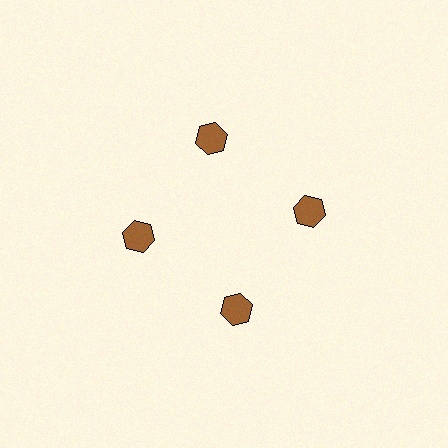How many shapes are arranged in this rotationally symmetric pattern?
There are 4 shapes, arranged in 4 groups of 1.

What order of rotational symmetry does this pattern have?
This pattern has 4-fold rotational symmetry.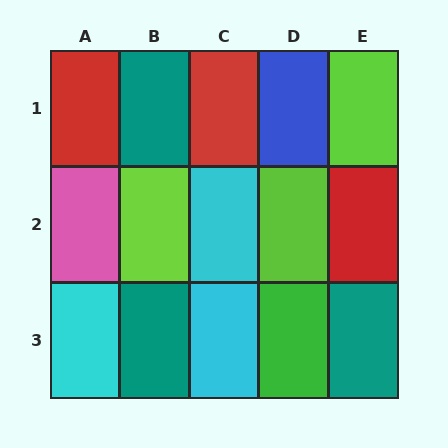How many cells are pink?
1 cell is pink.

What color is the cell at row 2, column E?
Red.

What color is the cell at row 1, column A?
Red.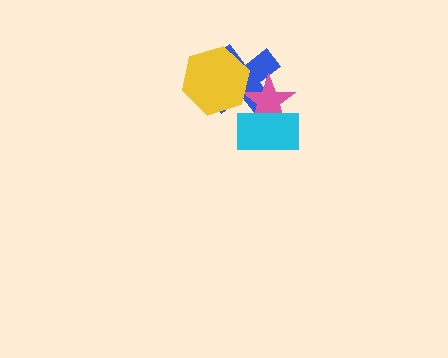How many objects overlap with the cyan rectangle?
2 objects overlap with the cyan rectangle.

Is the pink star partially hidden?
Yes, it is partially covered by another shape.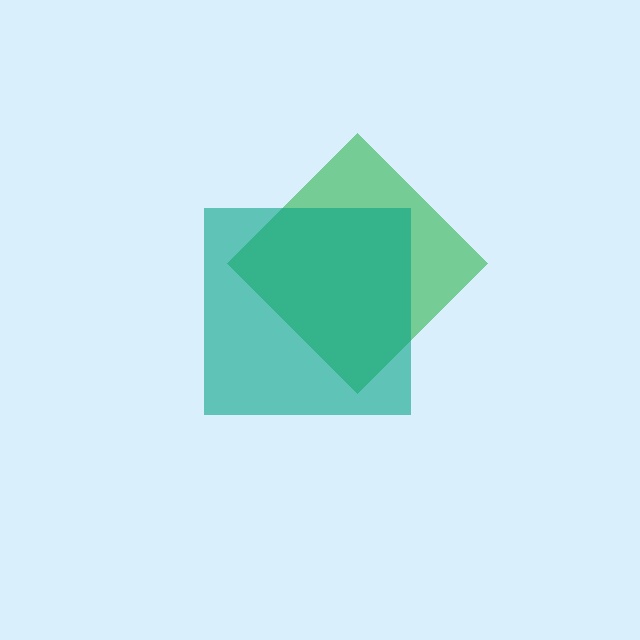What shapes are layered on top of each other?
The layered shapes are: a green diamond, a teal square.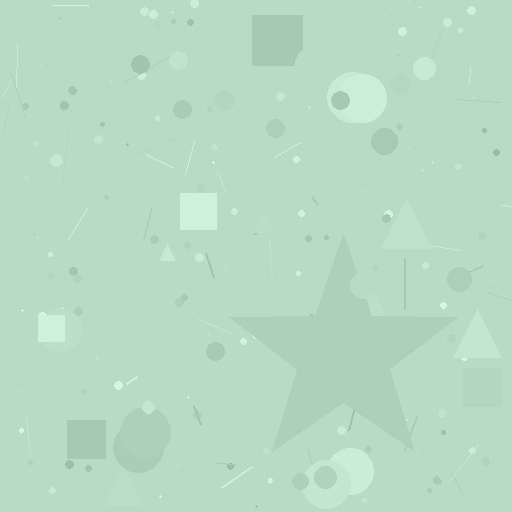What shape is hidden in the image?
A star is hidden in the image.